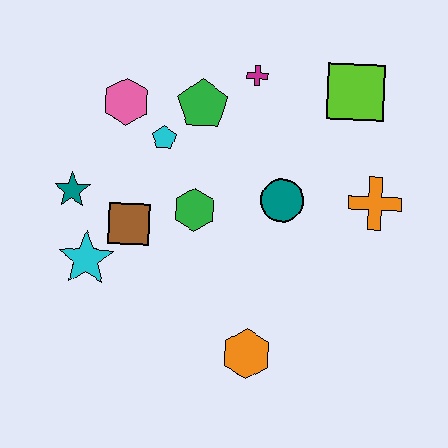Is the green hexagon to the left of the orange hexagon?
Yes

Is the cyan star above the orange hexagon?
Yes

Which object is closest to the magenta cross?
The green pentagon is closest to the magenta cross.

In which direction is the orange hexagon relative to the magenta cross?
The orange hexagon is below the magenta cross.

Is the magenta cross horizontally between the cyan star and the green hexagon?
No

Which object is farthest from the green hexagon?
The lime square is farthest from the green hexagon.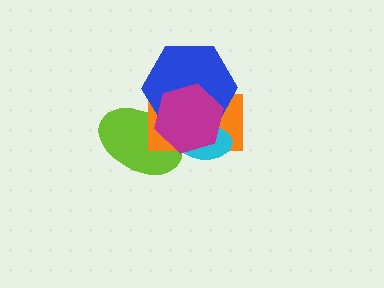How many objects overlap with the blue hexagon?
4 objects overlap with the blue hexagon.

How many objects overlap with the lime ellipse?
3 objects overlap with the lime ellipse.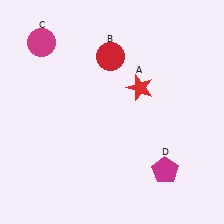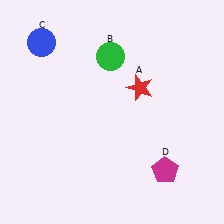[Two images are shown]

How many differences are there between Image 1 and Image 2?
There are 2 differences between the two images.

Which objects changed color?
B changed from red to green. C changed from magenta to blue.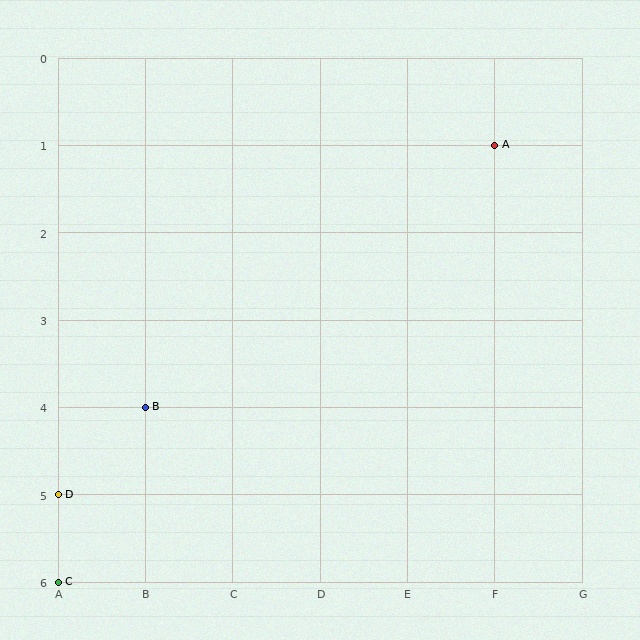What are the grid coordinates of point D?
Point D is at grid coordinates (A, 5).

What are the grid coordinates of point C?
Point C is at grid coordinates (A, 6).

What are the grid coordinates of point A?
Point A is at grid coordinates (F, 1).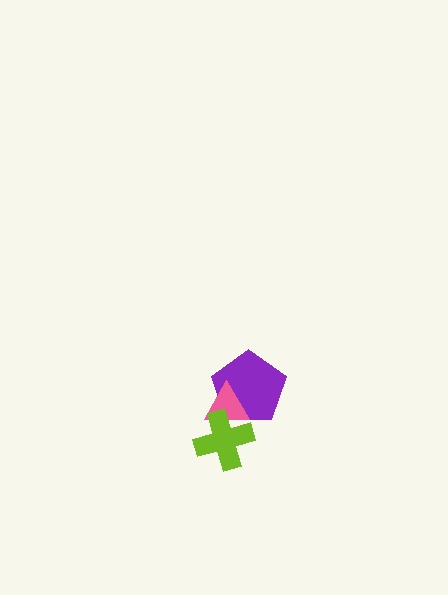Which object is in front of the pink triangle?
The lime cross is in front of the pink triangle.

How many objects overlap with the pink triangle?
2 objects overlap with the pink triangle.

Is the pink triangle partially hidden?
Yes, it is partially covered by another shape.